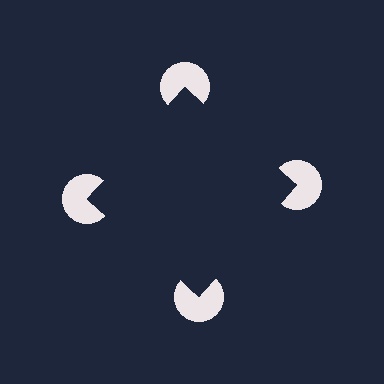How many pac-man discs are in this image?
There are 4 — one at each vertex of the illusory square.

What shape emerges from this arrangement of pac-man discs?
An illusory square — its edges are inferred from the aligned wedge cuts in the pac-man discs, not physically drawn.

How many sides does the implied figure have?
4 sides.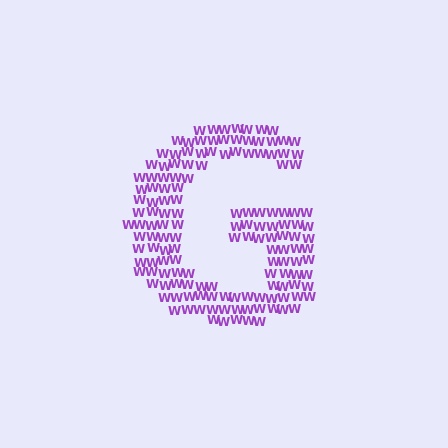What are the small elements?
The small elements are letter W's.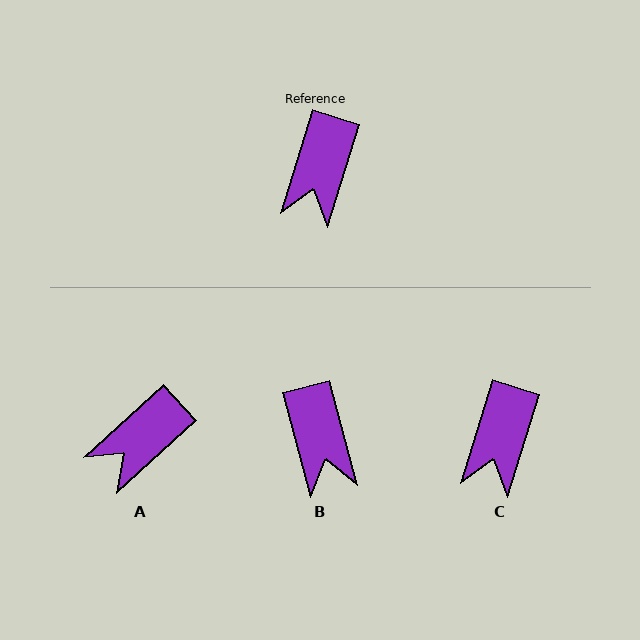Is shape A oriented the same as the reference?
No, it is off by about 31 degrees.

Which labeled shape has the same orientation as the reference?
C.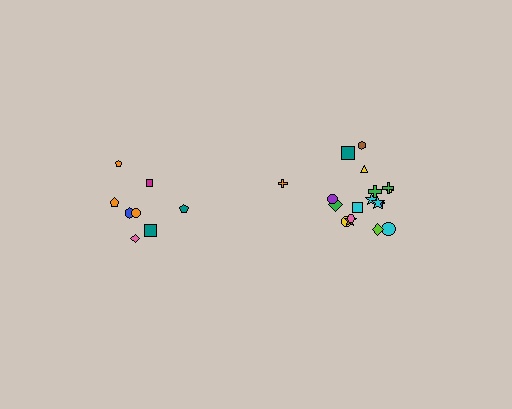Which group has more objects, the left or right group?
The right group.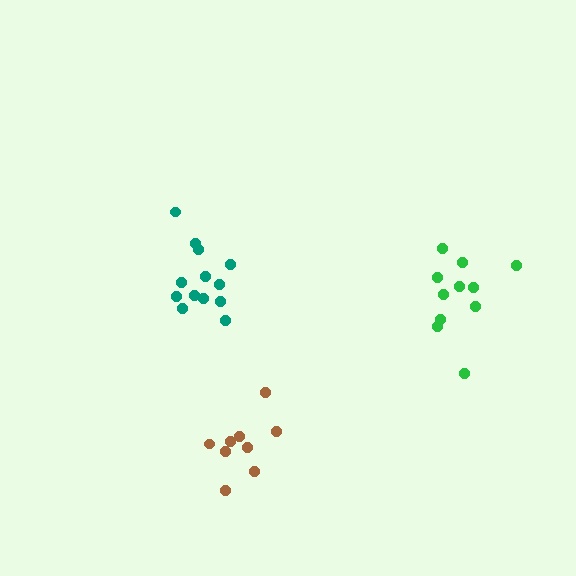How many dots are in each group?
Group 1: 9 dots, Group 2: 13 dots, Group 3: 11 dots (33 total).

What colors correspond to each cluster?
The clusters are colored: brown, teal, green.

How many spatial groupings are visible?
There are 3 spatial groupings.